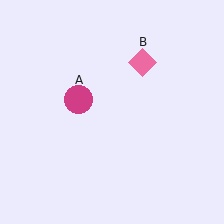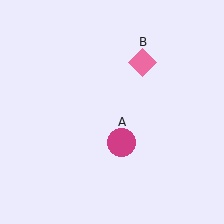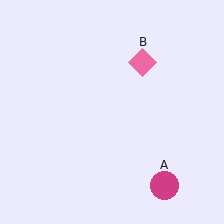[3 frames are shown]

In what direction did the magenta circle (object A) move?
The magenta circle (object A) moved down and to the right.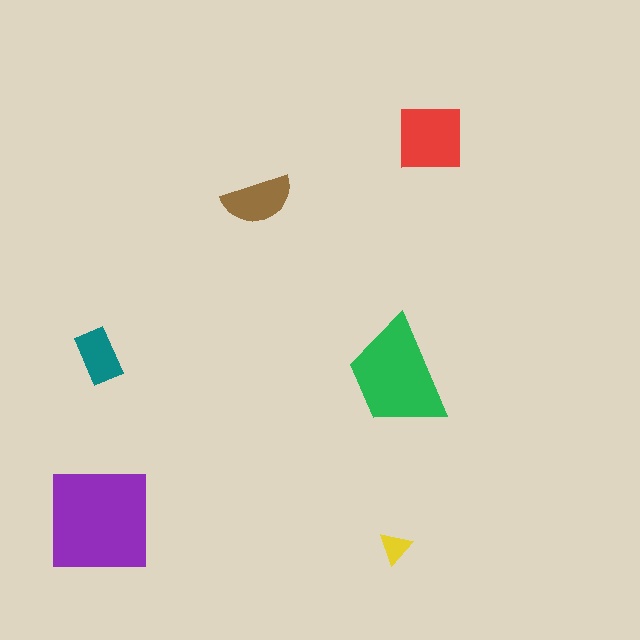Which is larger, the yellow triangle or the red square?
The red square.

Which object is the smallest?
The yellow triangle.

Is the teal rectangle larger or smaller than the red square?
Smaller.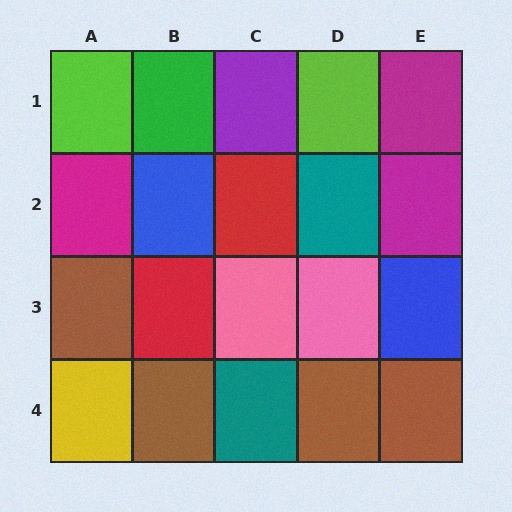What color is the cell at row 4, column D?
Brown.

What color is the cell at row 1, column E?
Magenta.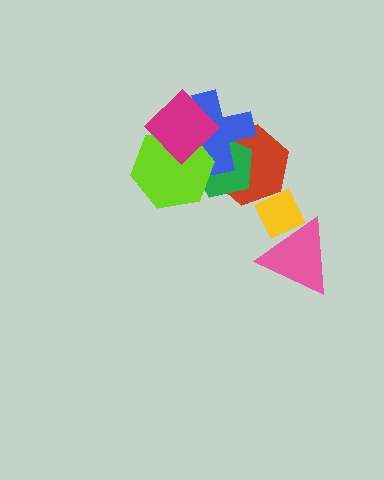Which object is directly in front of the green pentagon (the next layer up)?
The blue cross is directly in front of the green pentagon.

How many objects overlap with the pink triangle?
1 object overlaps with the pink triangle.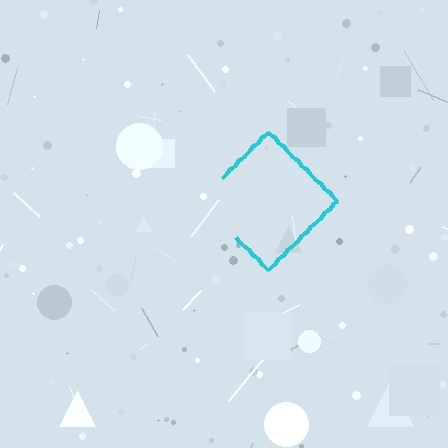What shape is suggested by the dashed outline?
The dashed outline suggests a diamond.